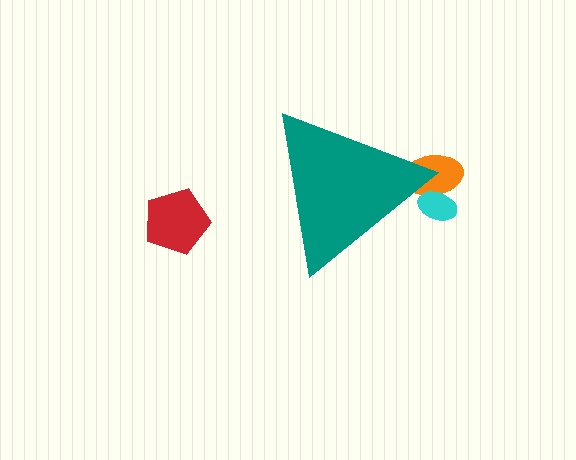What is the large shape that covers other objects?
A teal triangle.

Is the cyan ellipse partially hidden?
Yes, the cyan ellipse is partially hidden behind the teal triangle.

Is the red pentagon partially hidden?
No, the red pentagon is fully visible.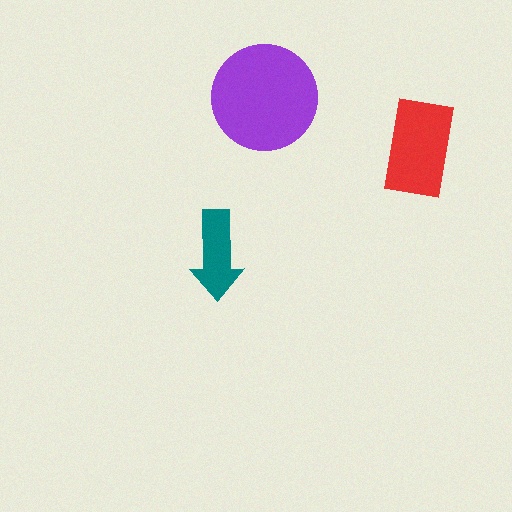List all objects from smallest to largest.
The teal arrow, the red rectangle, the purple circle.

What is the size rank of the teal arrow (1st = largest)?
3rd.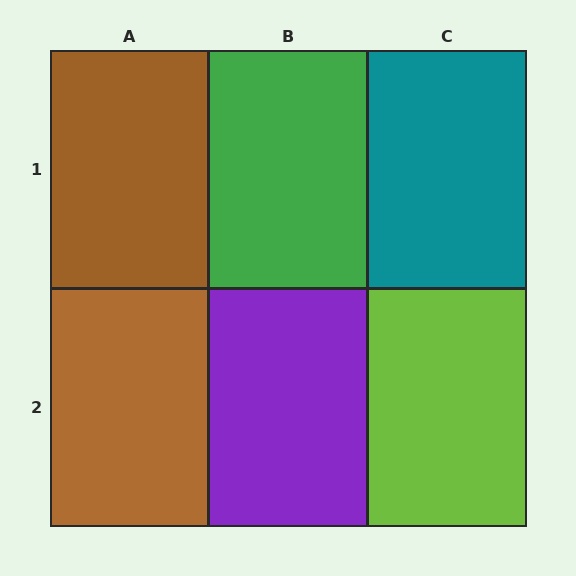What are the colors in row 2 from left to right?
Brown, purple, lime.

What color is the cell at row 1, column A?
Brown.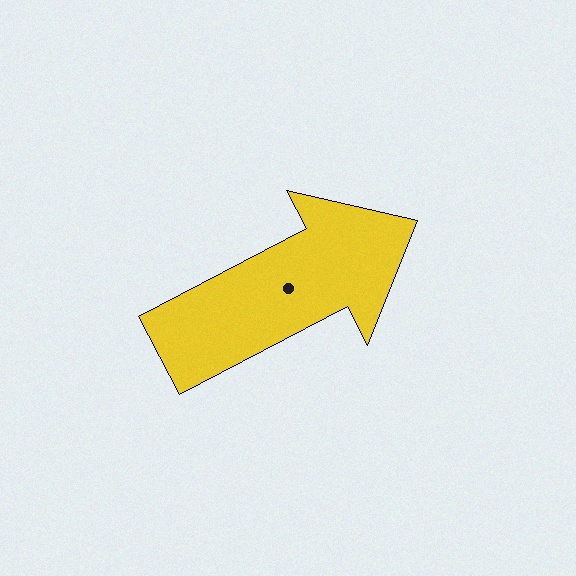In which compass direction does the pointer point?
Northeast.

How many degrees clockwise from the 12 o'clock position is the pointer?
Approximately 62 degrees.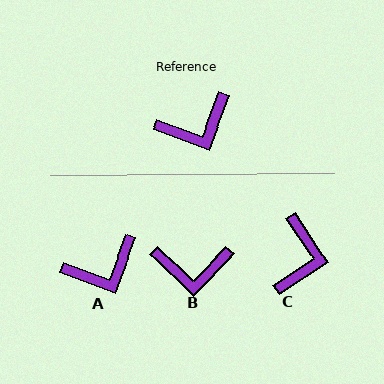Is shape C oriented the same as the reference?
No, it is off by about 54 degrees.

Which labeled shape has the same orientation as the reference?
A.